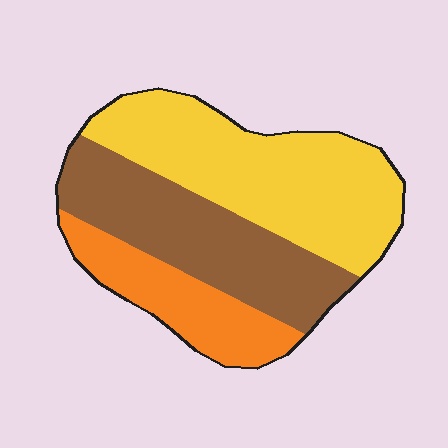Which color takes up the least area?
Orange, at roughly 20%.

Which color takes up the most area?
Yellow, at roughly 45%.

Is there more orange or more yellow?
Yellow.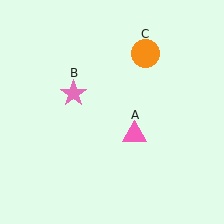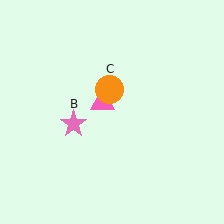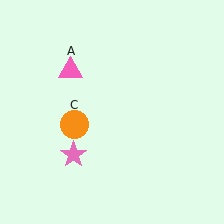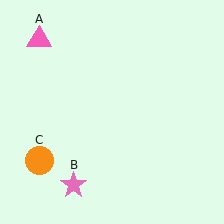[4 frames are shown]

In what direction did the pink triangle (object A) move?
The pink triangle (object A) moved up and to the left.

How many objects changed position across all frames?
3 objects changed position: pink triangle (object A), pink star (object B), orange circle (object C).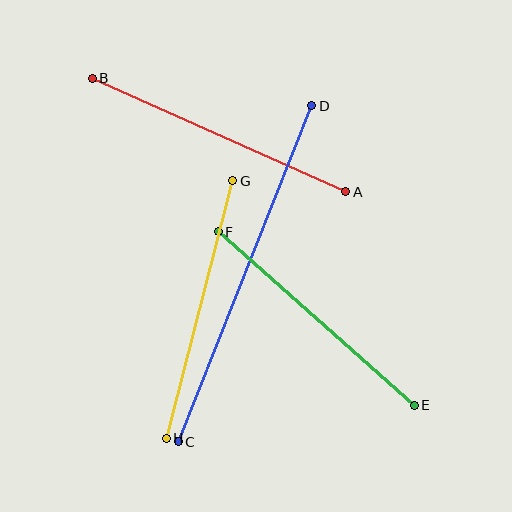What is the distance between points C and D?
The distance is approximately 362 pixels.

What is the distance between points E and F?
The distance is approximately 262 pixels.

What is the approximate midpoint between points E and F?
The midpoint is at approximately (316, 318) pixels.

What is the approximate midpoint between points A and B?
The midpoint is at approximately (219, 135) pixels.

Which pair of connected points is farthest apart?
Points C and D are farthest apart.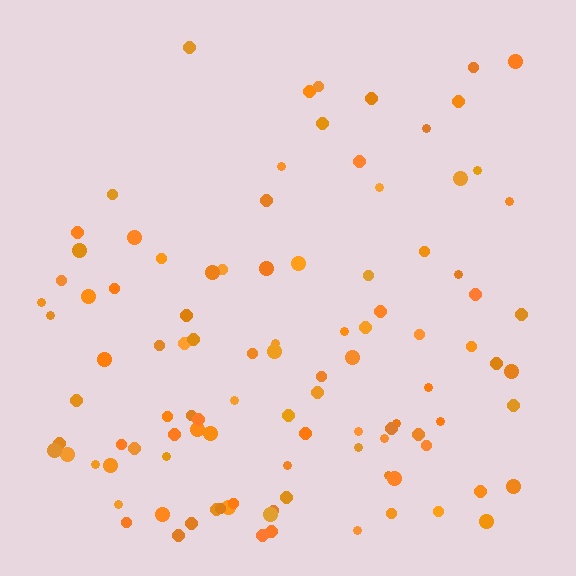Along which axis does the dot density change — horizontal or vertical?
Vertical.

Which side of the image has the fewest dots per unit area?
The top.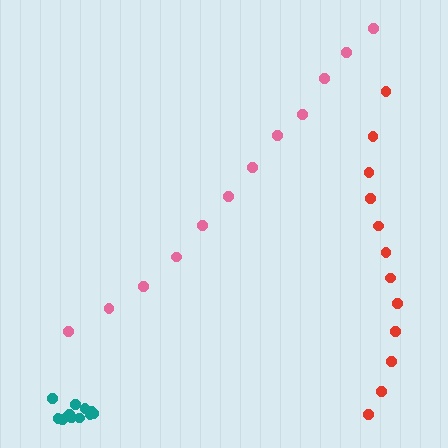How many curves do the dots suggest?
There are 3 distinct paths.